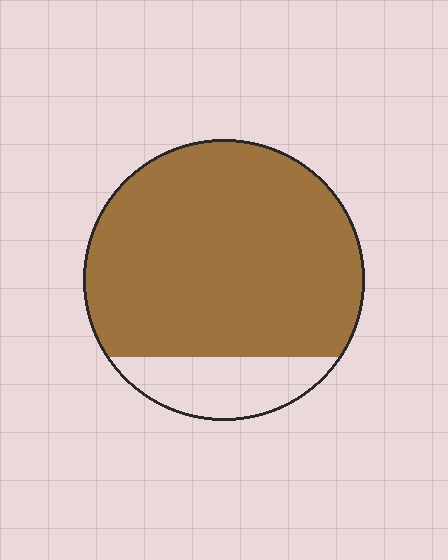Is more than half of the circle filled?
Yes.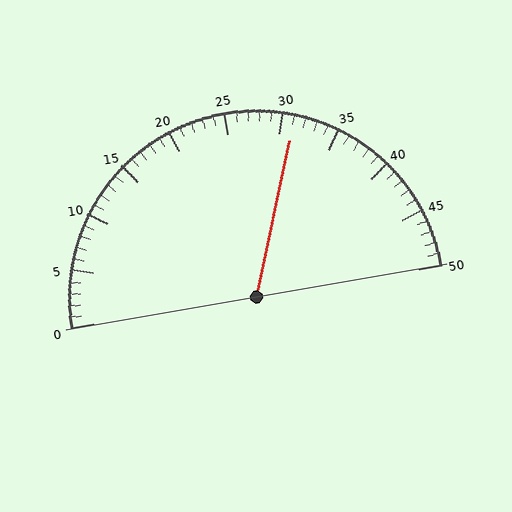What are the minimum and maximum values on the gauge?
The gauge ranges from 0 to 50.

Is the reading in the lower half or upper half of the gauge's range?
The reading is in the upper half of the range (0 to 50).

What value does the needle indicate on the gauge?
The needle indicates approximately 31.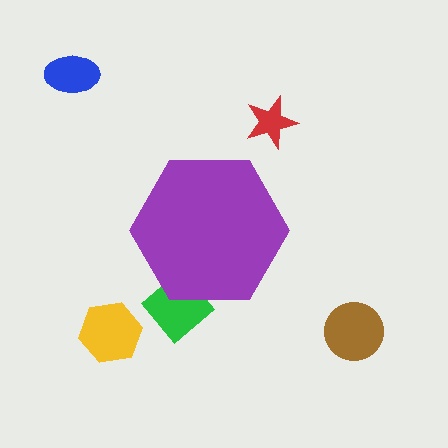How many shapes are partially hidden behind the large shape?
1 shape is partially hidden.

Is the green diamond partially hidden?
Yes, the green diamond is partially hidden behind the purple hexagon.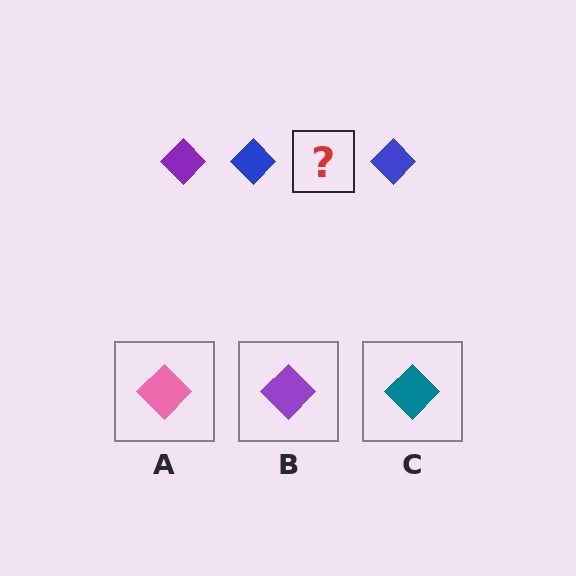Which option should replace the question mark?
Option B.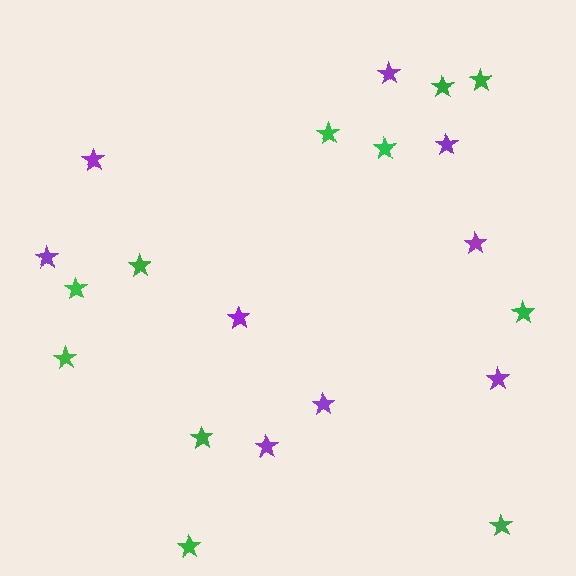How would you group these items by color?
There are 2 groups: one group of purple stars (9) and one group of green stars (11).